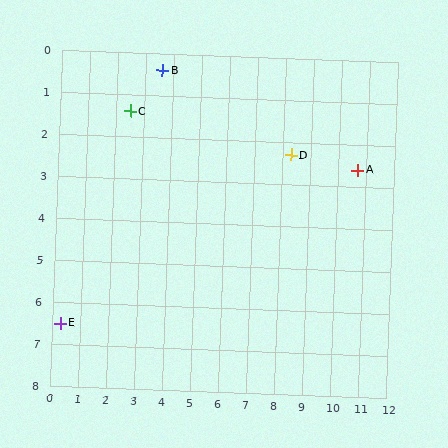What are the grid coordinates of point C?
Point C is at approximately (2.5, 1.4).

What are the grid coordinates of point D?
Point D is at approximately (8.3, 2.3).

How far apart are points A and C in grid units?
Points A and C are about 8.3 grid units apart.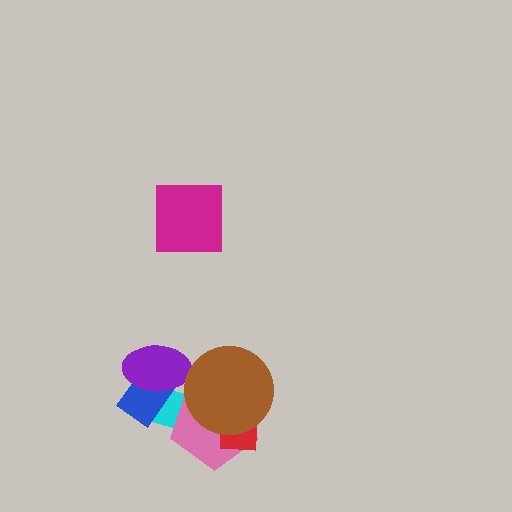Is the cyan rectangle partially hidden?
Yes, it is partially covered by another shape.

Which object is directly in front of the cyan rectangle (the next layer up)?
The blue rectangle is directly in front of the cyan rectangle.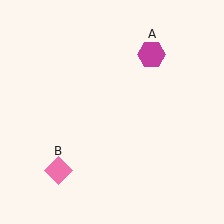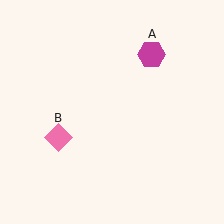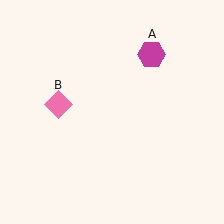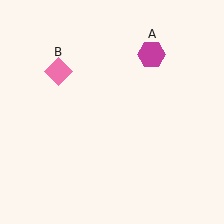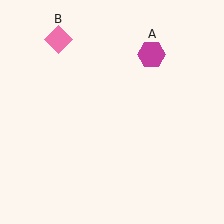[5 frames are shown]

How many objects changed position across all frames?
1 object changed position: pink diamond (object B).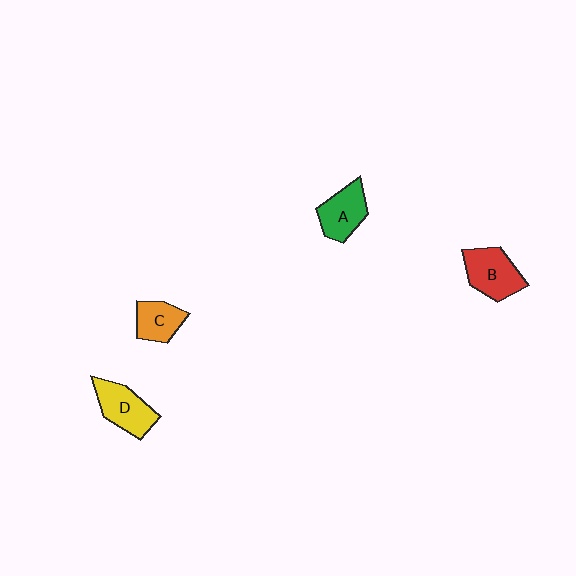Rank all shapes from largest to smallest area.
From largest to smallest: B (red), D (yellow), A (green), C (orange).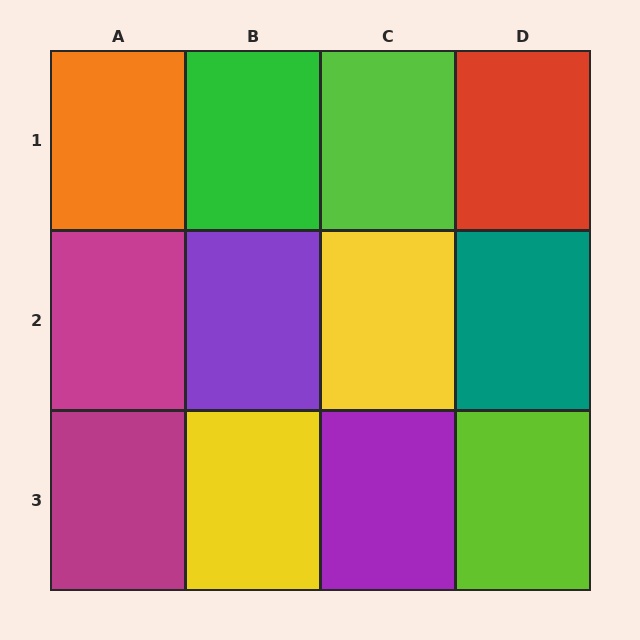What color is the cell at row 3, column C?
Purple.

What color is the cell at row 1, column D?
Red.